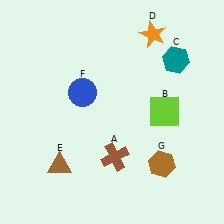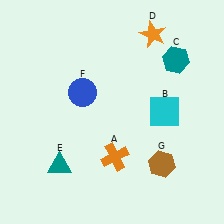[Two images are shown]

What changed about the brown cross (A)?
In Image 1, A is brown. In Image 2, it changed to orange.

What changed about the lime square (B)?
In Image 1, B is lime. In Image 2, it changed to cyan.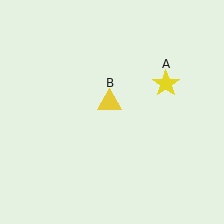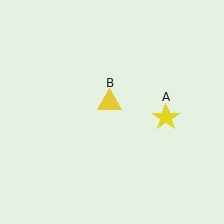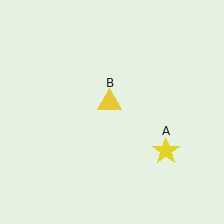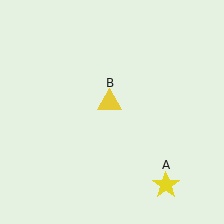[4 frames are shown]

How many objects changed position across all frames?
1 object changed position: yellow star (object A).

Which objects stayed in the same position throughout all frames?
Yellow triangle (object B) remained stationary.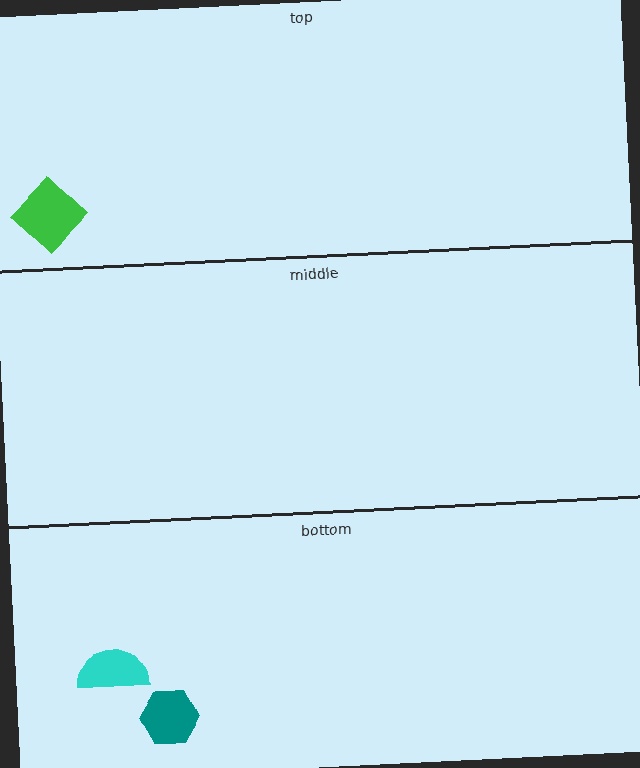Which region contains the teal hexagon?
The bottom region.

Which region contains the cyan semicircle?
The bottom region.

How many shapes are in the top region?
1.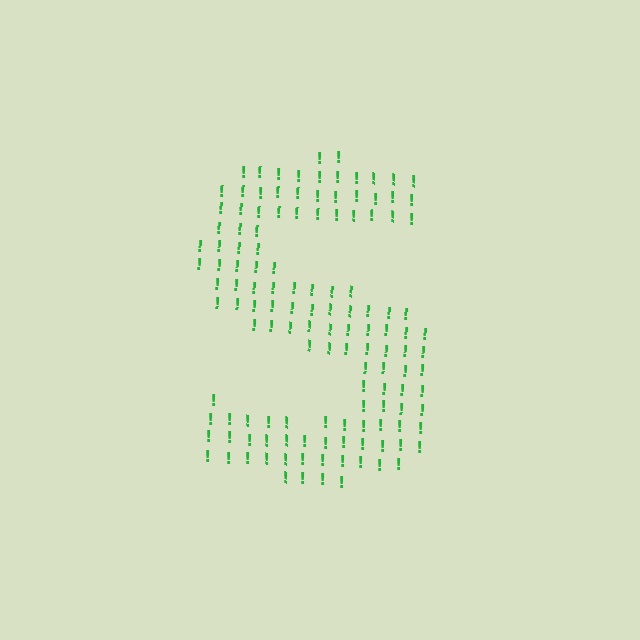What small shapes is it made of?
It is made of small exclamation marks.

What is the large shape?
The large shape is the letter S.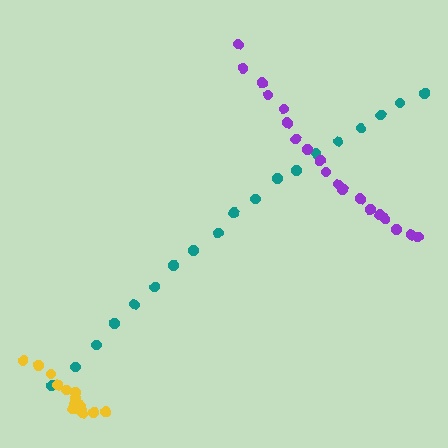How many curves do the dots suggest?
There are 3 distinct paths.